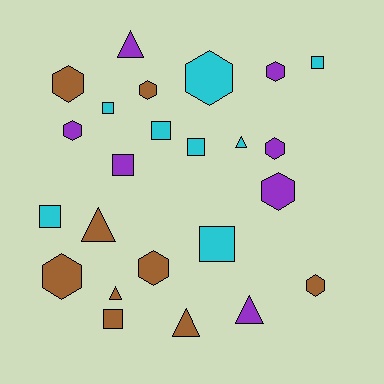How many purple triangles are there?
There are 2 purple triangles.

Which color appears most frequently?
Brown, with 9 objects.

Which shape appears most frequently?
Hexagon, with 10 objects.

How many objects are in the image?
There are 24 objects.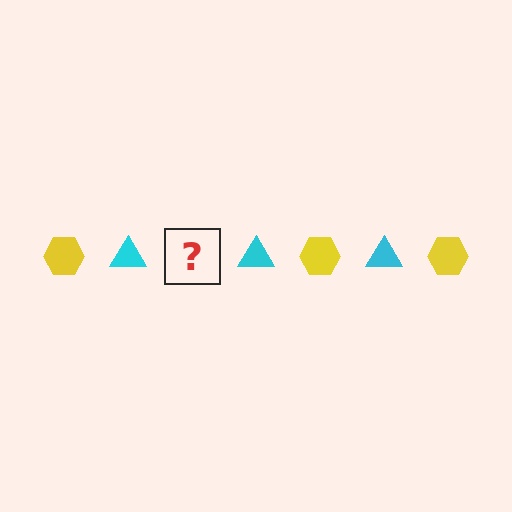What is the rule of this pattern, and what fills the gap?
The rule is that the pattern alternates between yellow hexagon and cyan triangle. The gap should be filled with a yellow hexagon.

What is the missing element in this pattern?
The missing element is a yellow hexagon.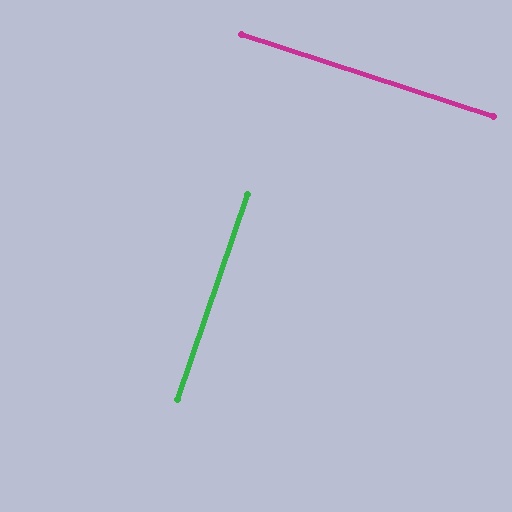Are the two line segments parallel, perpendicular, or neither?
Perpendicular — they meet at approximately 89°.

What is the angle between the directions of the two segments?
Approximately 89 degrees.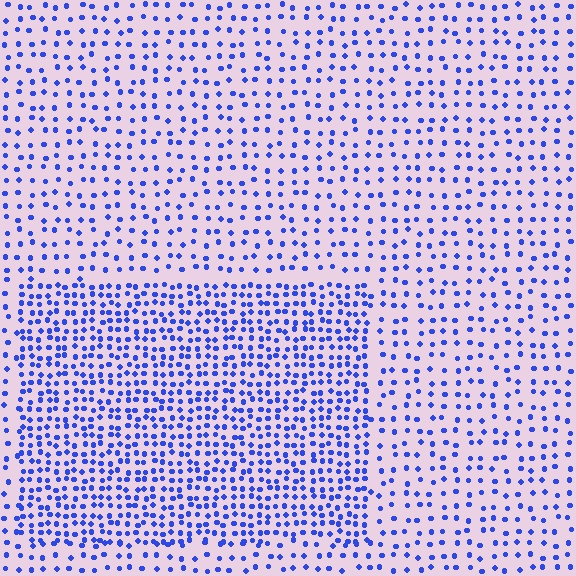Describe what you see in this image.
The image contains small blue elements arranged at two different densities. A rectangle-shaped region is visible where the elements are more densely packed than the surrounding area.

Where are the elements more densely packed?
The elements are more densely packed inside the rectangle boundary.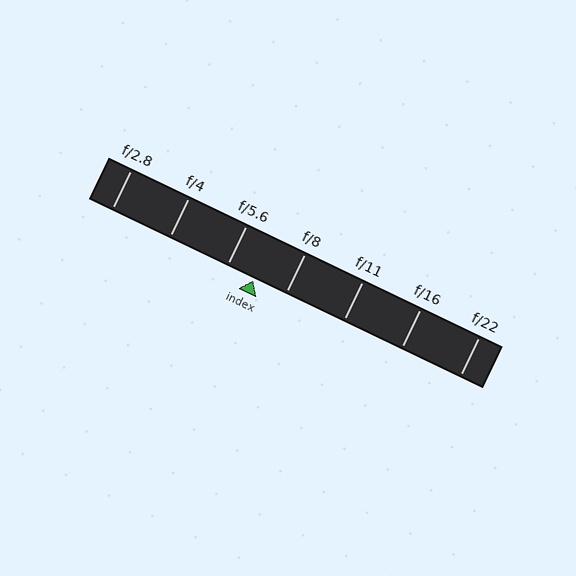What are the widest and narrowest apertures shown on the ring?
The widest aperture shown is f/2.8 and the narrowest is f/22.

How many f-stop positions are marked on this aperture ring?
There are 7 f-stop positions marked.